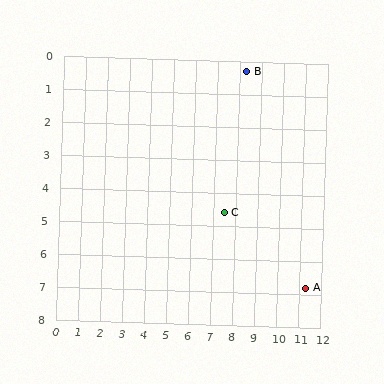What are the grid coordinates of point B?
Point B is at approximately (8.3, 0.3).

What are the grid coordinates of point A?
Point A is at approximately (11.3, 6.8).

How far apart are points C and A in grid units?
Points C and A are about 4.4 grid units apart.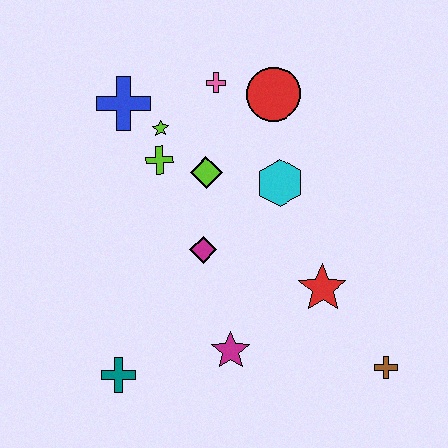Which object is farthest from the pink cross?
The brown cross is farthest from the pink cross.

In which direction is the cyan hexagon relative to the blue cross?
The cyan hexagon is to the right of the blue cross.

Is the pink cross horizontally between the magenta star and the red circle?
No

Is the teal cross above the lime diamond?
No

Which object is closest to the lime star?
The lime cross is closest to the lime star.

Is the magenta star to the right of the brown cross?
No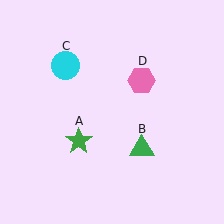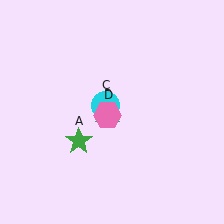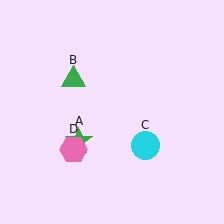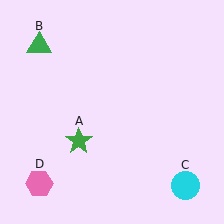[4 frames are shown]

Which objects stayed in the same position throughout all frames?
Green star (object A) remained stationary.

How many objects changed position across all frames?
3 objects changed position: green triangle (object B), cyan circle (object C), pink hexagon (object D).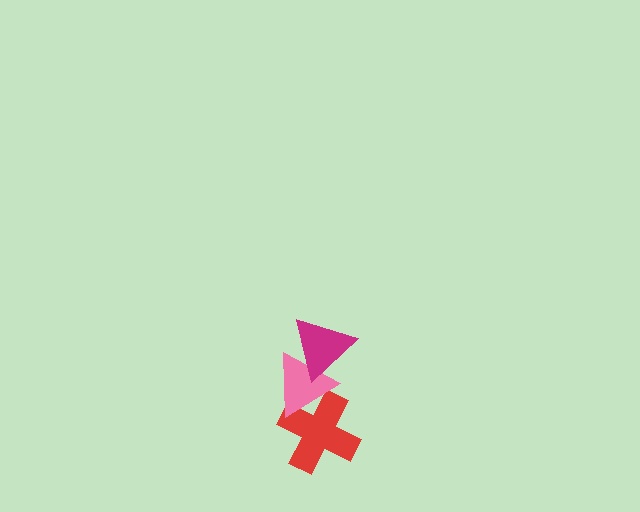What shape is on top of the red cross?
The pink triangle is on top of the red cross.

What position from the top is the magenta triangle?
The magenta triangle is 1st from the top.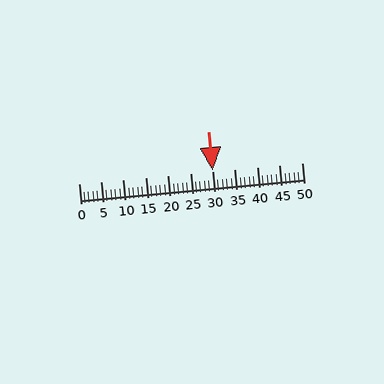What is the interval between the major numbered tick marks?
The major tick marks are spaced 5 units apart.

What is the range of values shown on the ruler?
The ruler shows values from 0 to 50.